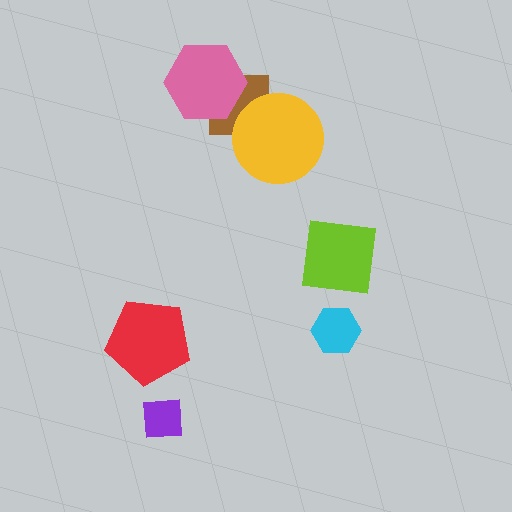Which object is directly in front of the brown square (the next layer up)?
The yellow circle is directly in front of the brown square.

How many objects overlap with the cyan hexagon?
0 objects overlap with the cyan hexagon.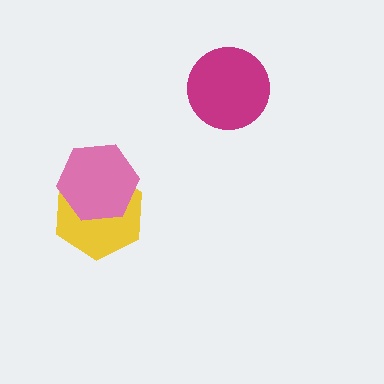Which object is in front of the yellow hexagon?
The pink hexagon is in front of the yellow hexagon.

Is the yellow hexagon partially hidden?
Yes, it is partially covered by another shape.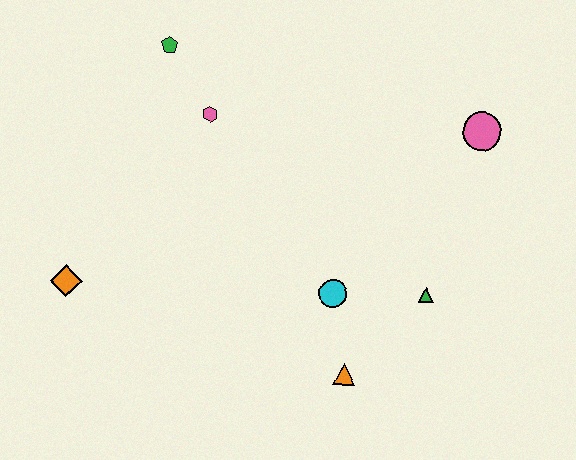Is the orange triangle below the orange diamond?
Yes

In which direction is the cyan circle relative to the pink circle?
The cyan circle is below the pink circle.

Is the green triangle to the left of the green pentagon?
No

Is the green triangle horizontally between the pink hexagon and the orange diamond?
No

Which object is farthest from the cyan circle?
The green pentagon is farthest from the cyan circle.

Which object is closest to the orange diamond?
The pink hexagon is closest to the orange diamond.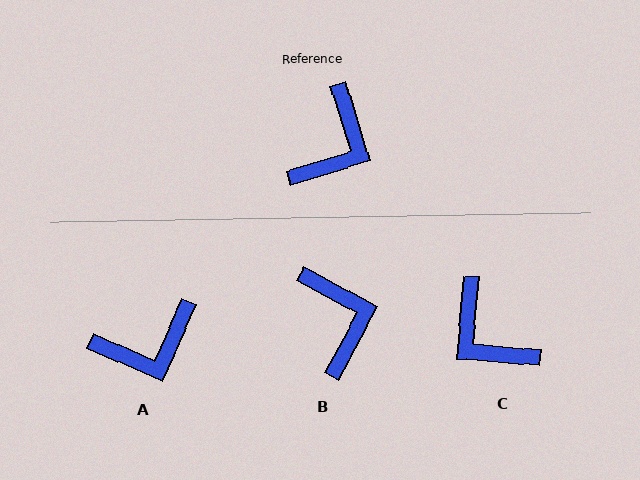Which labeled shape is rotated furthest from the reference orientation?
C, about 112 degrees away.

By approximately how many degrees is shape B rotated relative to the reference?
Approximately 45 degrees counter-clockwise.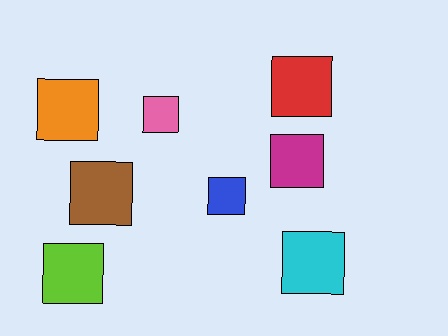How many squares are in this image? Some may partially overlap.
There are 8 squares.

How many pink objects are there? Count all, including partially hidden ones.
There is 1 pink object.